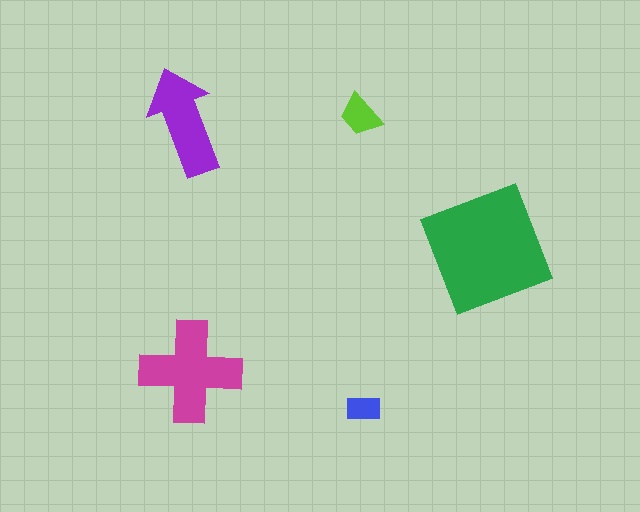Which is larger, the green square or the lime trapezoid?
The green square.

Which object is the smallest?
The blue rectangle.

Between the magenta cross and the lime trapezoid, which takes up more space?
The magenta cross.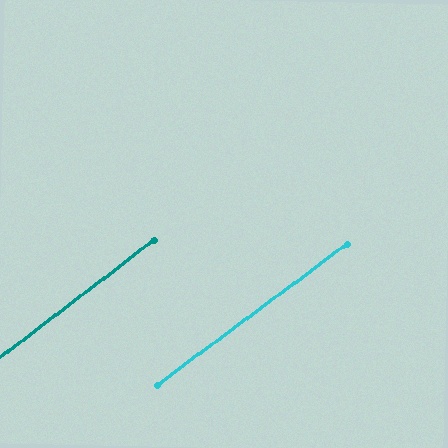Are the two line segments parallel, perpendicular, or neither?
Parallel — their directions differ by only 0.7°.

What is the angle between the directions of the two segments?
Approximately 1 degree.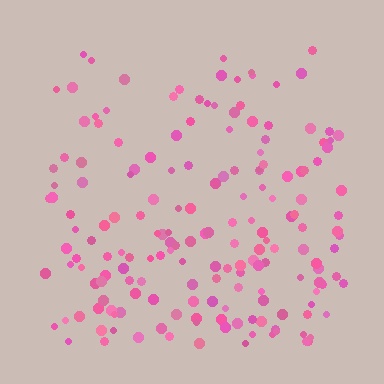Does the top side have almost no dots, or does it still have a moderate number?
Still a moderate number, just noticeably fewer than the bottom.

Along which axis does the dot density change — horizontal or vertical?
Vertical.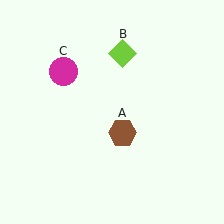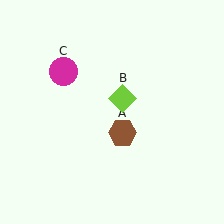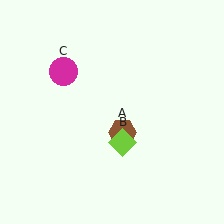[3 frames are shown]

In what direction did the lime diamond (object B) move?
The lime diamond (object B) moved down.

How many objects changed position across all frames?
1 object changed position: lime diamond (object B).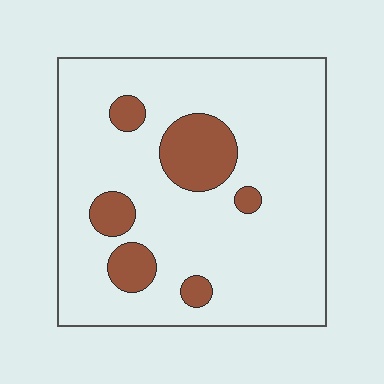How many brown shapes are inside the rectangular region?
6.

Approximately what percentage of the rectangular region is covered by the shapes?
Approximately 15%.